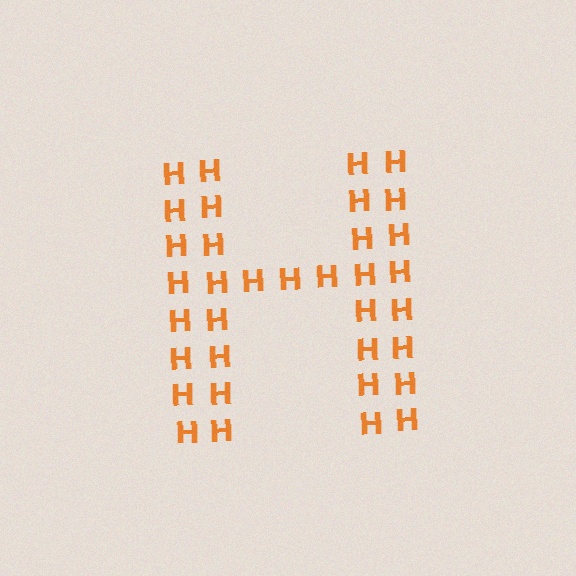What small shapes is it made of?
It is made of small letter H's.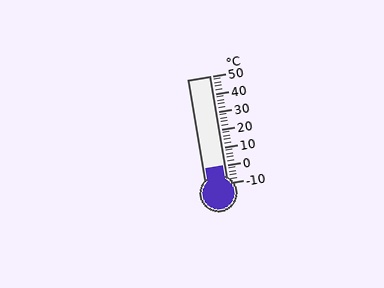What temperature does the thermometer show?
The thermometer shows approximately 0°C.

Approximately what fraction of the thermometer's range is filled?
The thermometer is filled to approximately 15% of its range.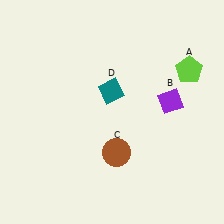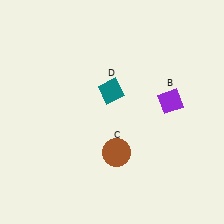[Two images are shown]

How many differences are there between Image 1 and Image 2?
There is 1 difference between the two images.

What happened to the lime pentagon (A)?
The lime pentagon (A) was removed in Image 2. It was in the top-right area of Image 1.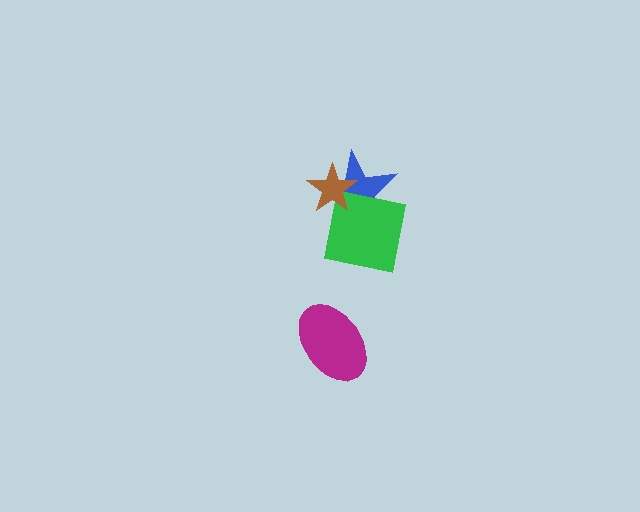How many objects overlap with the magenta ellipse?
0 objects overlap with the magenta ellipse.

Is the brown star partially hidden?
No, no other shape covers it.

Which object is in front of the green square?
The brown star is in front of the green square.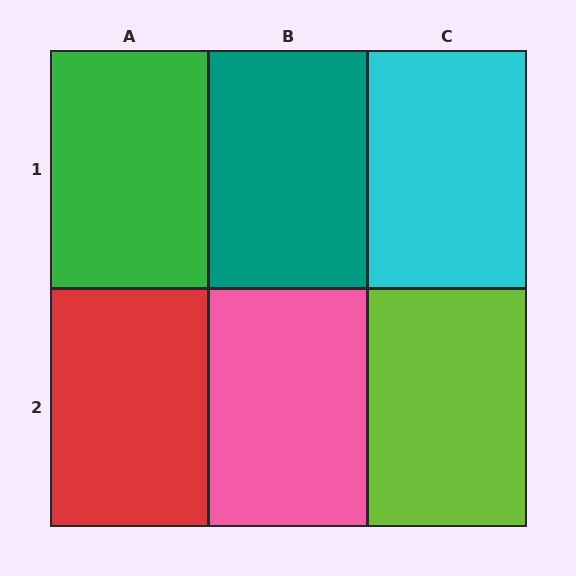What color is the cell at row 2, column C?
Lime.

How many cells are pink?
1 cell is pink.